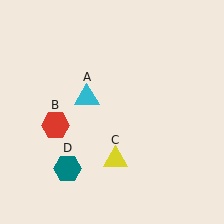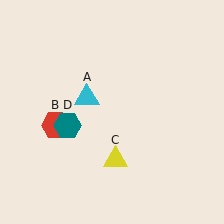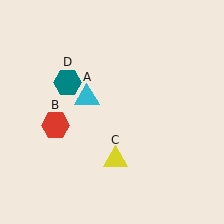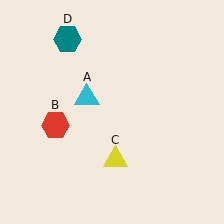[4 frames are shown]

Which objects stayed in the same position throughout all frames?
Cyan triangle (object A) and red hexagon (object B) and yellow triangle (object C) remained stationary.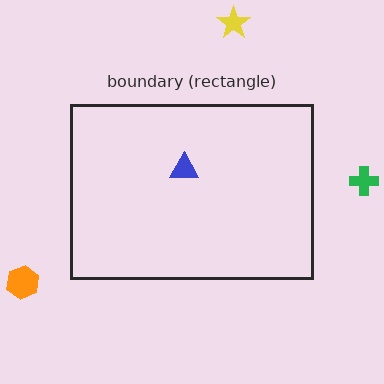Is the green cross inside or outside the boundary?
Outside.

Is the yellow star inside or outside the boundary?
Outside.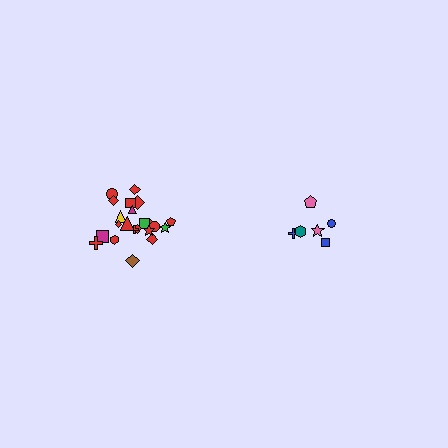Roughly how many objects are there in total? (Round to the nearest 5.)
Roughly 30 objects in total.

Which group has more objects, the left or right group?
The left group.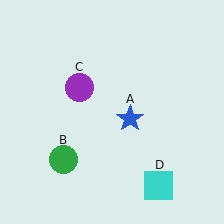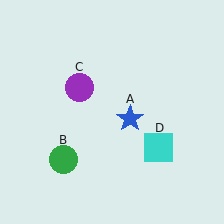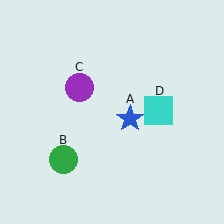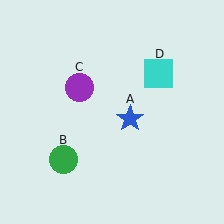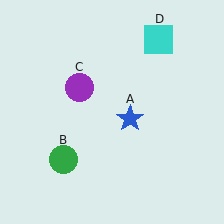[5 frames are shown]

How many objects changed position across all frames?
1 object changed position: cyan square (object D).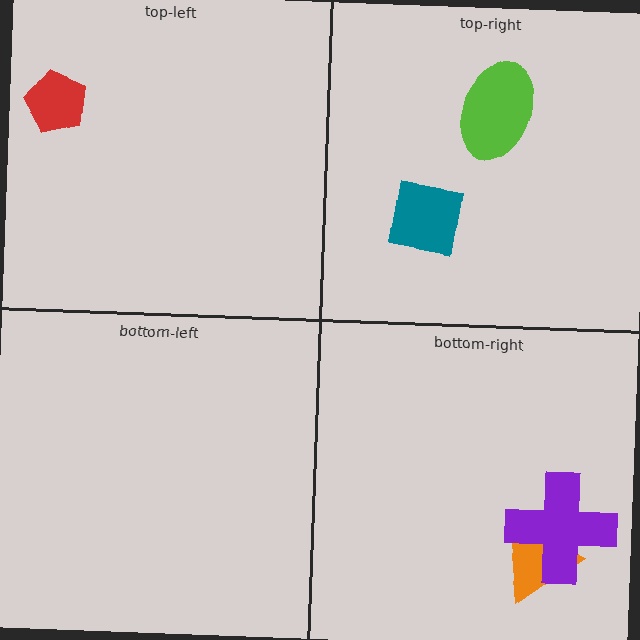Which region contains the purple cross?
The bottom-right region.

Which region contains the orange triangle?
The bottom-right region.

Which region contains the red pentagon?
The top-left region.